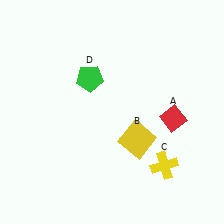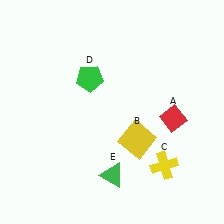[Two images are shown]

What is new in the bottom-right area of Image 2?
A green triangle (E) was added in the bottom-right area of Image 2.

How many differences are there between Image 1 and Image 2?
There is 1 difference between the two images.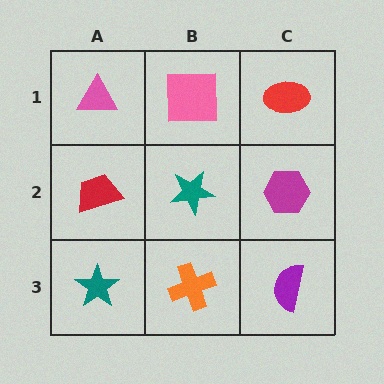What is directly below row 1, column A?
A red trapezoid.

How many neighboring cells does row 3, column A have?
2.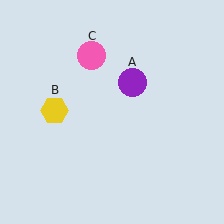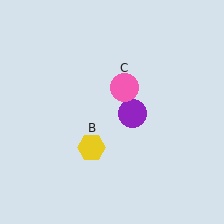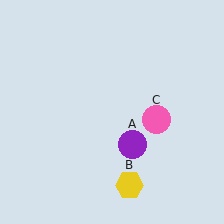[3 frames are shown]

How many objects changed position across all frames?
3 objects changed position: purple circle (object A), yellow hexagon (object B), pink circle (object C).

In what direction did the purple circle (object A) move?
The purple circle (object A) moved down.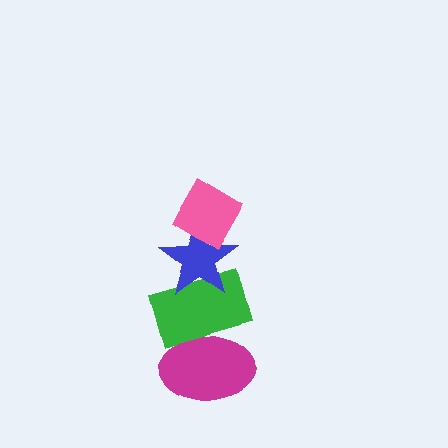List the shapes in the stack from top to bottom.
From top to bottom: the pink diamond, the blue star, the green rectangle, the magenta ellipse.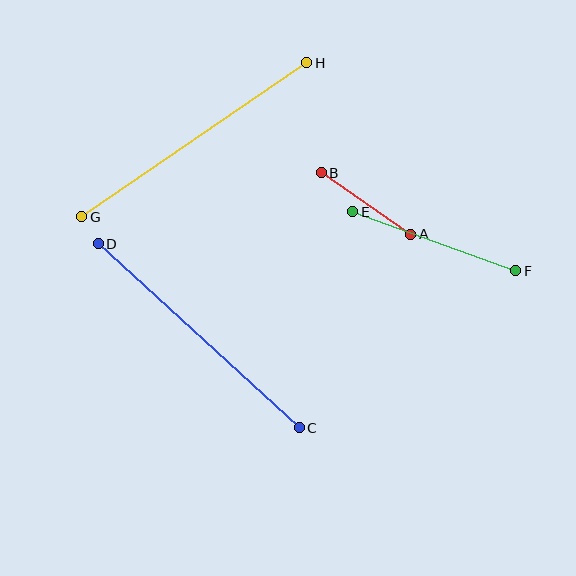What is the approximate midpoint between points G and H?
The midpoint is at approximately (194, 140) pixels.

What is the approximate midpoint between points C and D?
The midpoint is at approximately (199, 336) pixels.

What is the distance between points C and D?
The distance is approximately 273 pixels.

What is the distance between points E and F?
The distance is approximately 174 pixels.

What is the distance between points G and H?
The distance is approximately 273 pixels.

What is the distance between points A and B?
The distance is approximately 108 pixels.